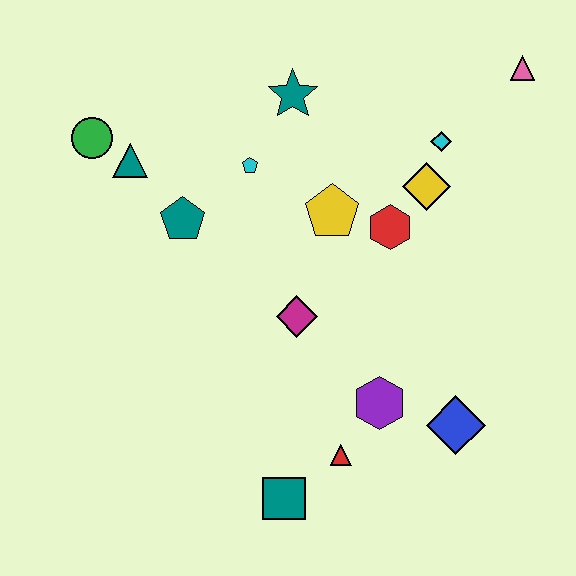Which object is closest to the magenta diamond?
The yellow pentagon is closest to the magenta diamond.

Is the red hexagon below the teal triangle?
Yes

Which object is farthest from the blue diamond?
The green circle is farthest from the blue diamond.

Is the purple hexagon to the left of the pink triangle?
Yes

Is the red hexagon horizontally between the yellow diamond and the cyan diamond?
No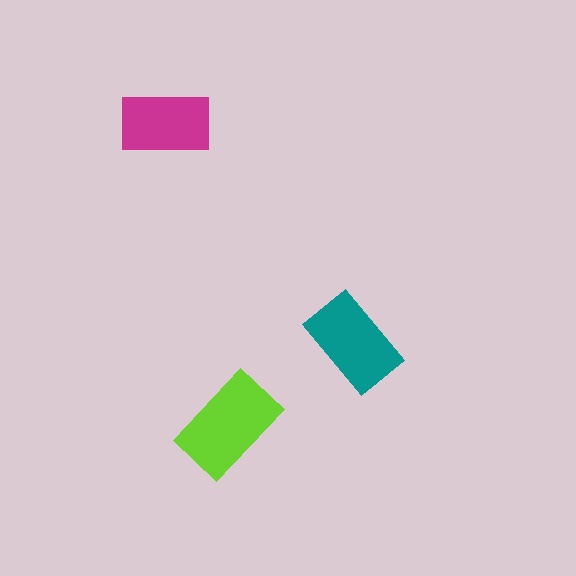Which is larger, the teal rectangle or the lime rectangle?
The lime one.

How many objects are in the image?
There are 3 objects in the image.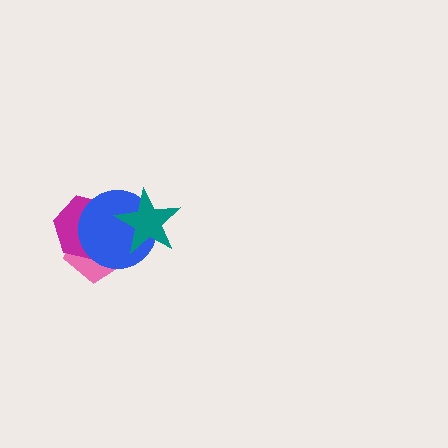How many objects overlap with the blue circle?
3 objects overlap with the blue circle.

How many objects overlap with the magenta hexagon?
3 objects overlap with the magenta hexagon.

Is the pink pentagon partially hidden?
Yes, it is partially covered by another shape.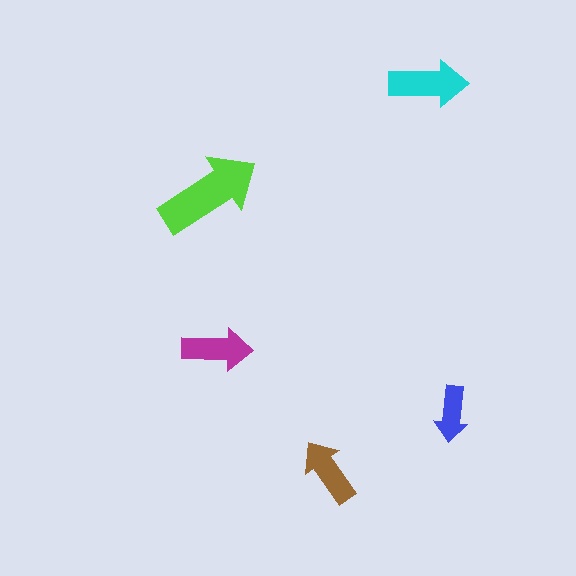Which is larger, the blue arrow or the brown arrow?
The brown one.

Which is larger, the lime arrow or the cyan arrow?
The lime one.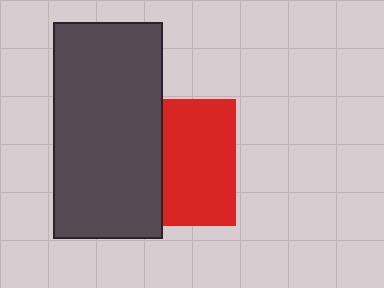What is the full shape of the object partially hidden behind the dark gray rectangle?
The partially hidden object is a red square.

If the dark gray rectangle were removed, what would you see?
You would see the complete red square.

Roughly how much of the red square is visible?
About half of it is visible (roughly 57%).